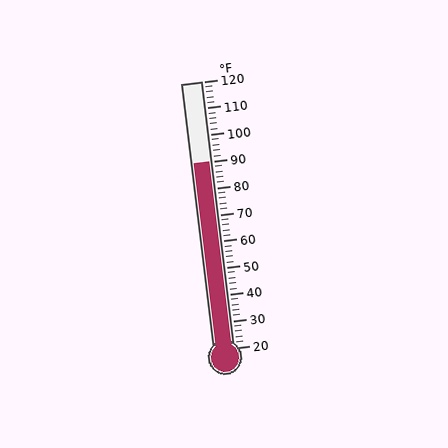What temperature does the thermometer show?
The thermometer shows approximately 90°F.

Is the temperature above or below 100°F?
The temperature is below 100°F.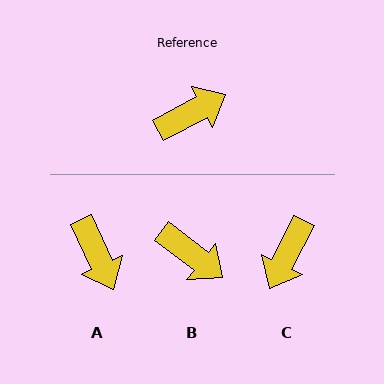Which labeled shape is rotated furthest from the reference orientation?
C, about 145 degrees away.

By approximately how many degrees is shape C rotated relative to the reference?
Approximately 145 degrees clockwise.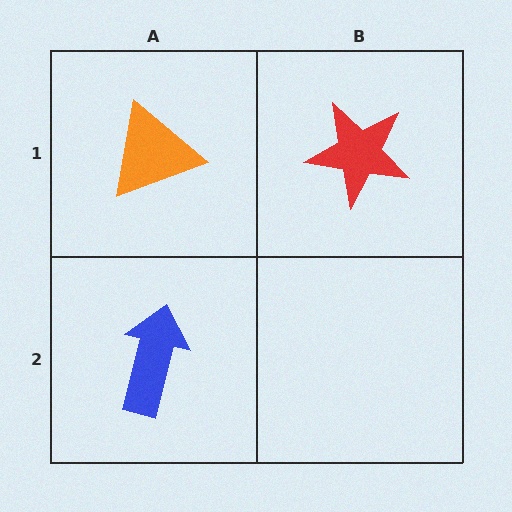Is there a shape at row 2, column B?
No, that cell is empty.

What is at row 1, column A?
An orange triangle.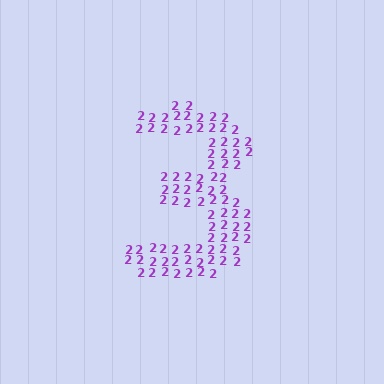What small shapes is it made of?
It is made of small digit 2's.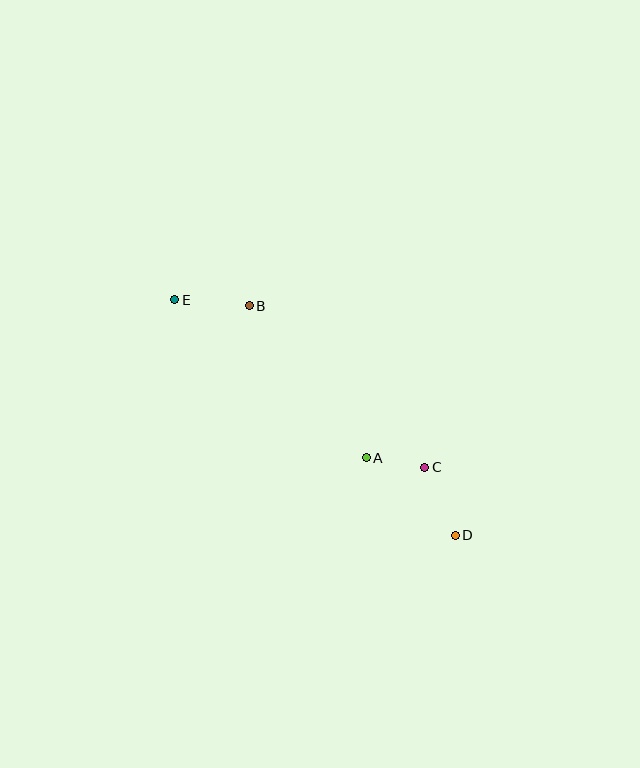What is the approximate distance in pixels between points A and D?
The distance between A and D is approximately 118 pixels.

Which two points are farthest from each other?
Points D and E are farthest from each other.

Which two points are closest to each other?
Points A and C are closest to each other.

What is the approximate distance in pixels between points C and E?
The distance between C and E is approximately 301 pixels.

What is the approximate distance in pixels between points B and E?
The distance between B and E is approximately 75 pixels.